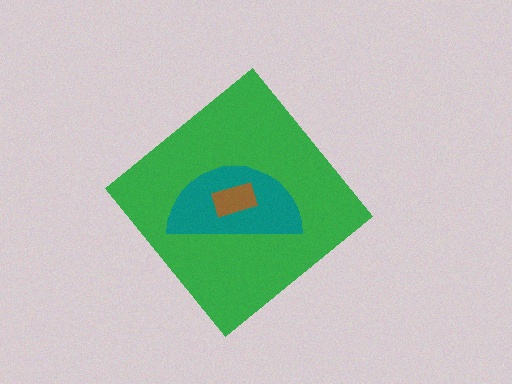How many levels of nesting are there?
3.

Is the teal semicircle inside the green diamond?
Yes.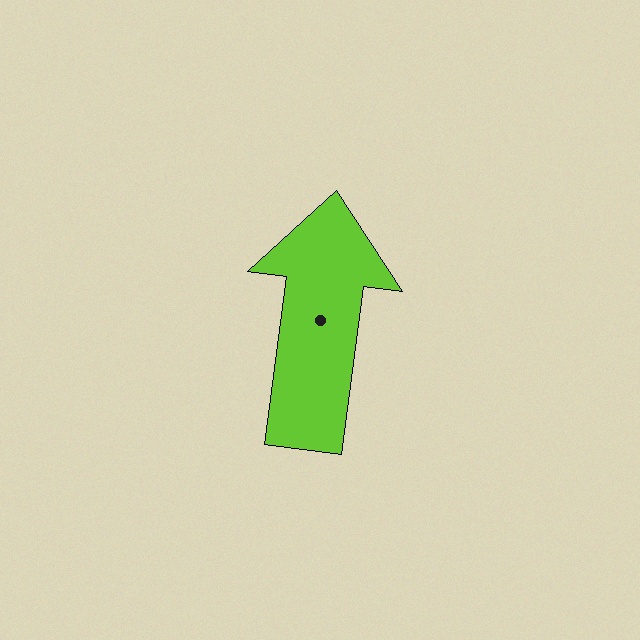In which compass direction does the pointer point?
North.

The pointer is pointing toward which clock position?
Roughly 12 o'clock.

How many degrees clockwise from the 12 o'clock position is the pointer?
Approximately 7 degrees.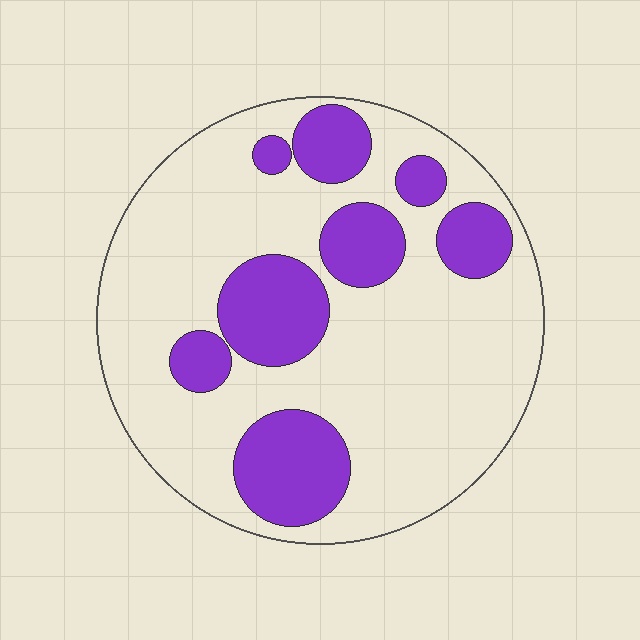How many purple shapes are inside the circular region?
8.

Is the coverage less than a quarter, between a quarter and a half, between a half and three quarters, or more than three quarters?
Between a quarter and a half.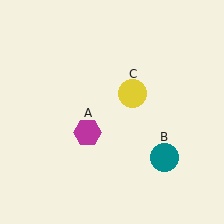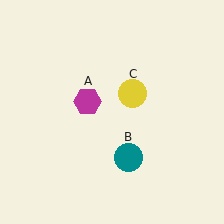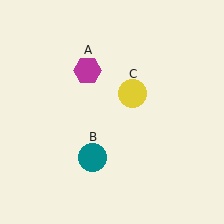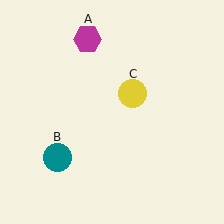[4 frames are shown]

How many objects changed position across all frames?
2 objects changed position: magenta hexagon (object A), teal circle (object B).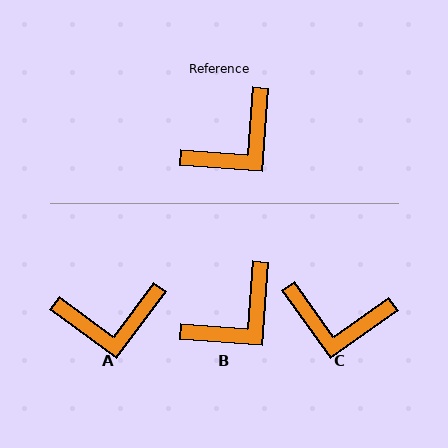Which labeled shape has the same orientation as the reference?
B.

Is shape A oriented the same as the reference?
No, it is off by about 32 degrees.